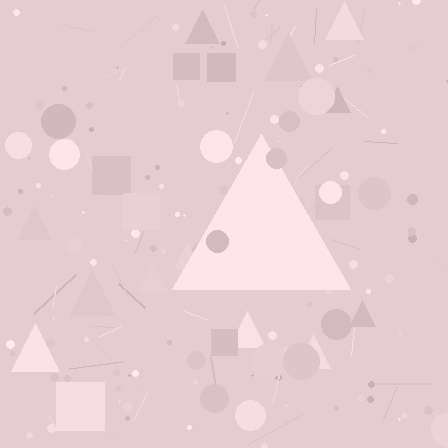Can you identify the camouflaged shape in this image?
The camouflaged shape is a triangle.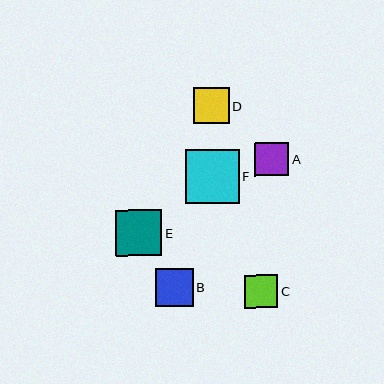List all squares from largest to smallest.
From largest to smallest: F, E, B, D, A, C.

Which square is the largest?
Square F is the largest with a size of approximately 54 pixels.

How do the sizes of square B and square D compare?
Square B and square D are approximately the same size.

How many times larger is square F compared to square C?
Square F is approximately 1.6 times the size of square C.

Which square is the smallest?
Square C is the smallest with a size of approximately 33 pixels.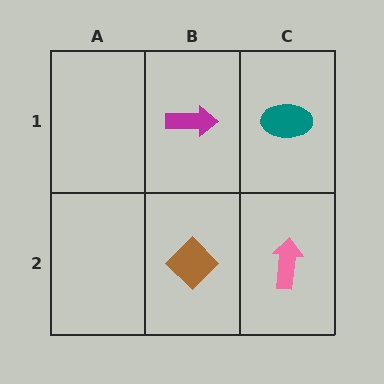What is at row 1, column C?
A teal ellipse.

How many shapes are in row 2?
2 shapes.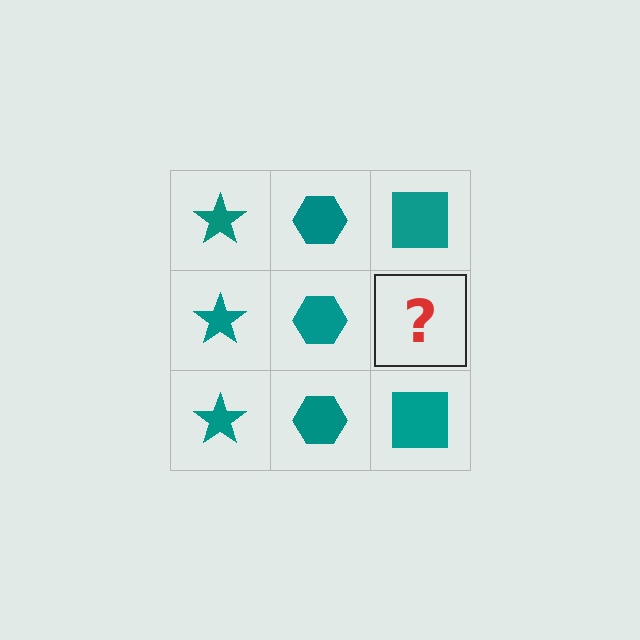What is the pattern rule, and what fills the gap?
The rule is that each column has a consistent shape. The gap should be filled with a teal square.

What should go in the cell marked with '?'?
The missing cell should contain a teal square.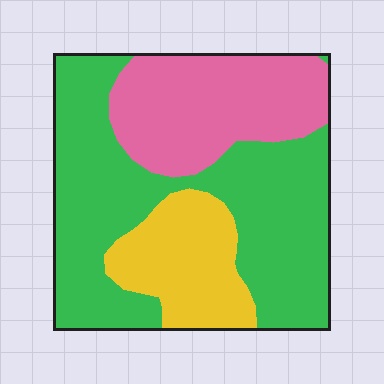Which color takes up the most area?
Green, at roughly 55%.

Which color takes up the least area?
Yellow, at roughly 20%.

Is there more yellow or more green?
Green.